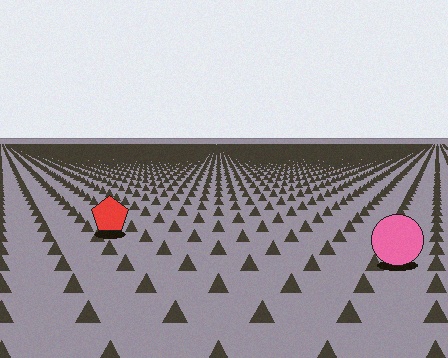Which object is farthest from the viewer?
The red pentagon is farthest from the viewer. It appears smaller and the ground texture around it is denser.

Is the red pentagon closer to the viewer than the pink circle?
No. The pink circle is closer — you can tell from the texture gradient: the ground texture is coarser near it.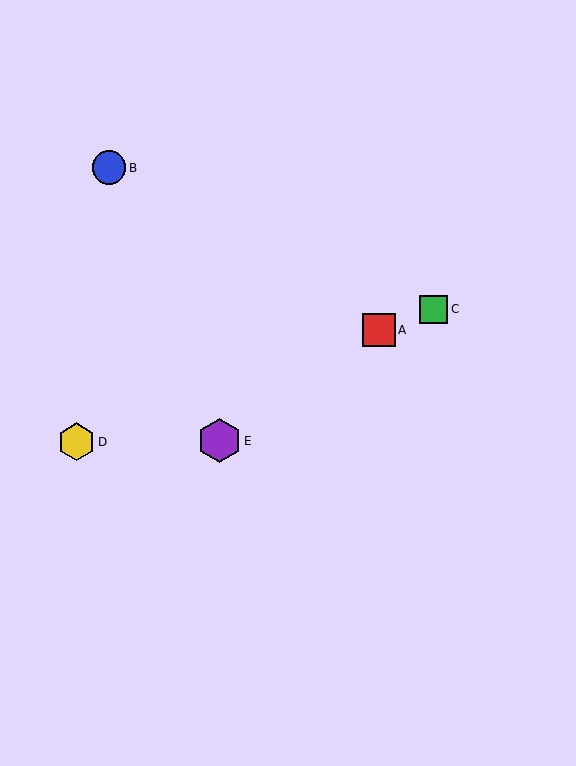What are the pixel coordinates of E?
Object E is at (219, 441).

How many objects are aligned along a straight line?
3 objects (A, C, D) are aligned along a straight line.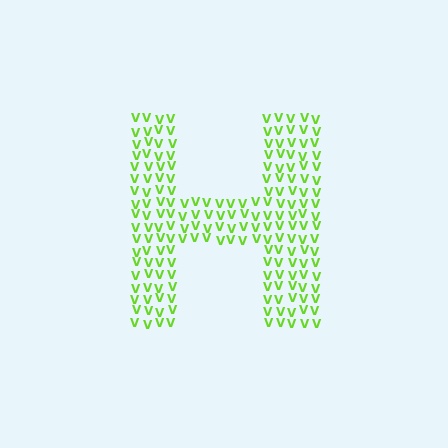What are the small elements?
The small elements are letter V's.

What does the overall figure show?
The overall figure shows the letter H.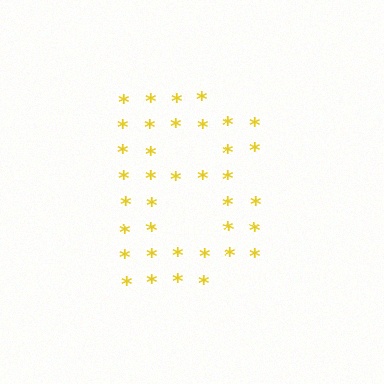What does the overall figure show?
The overall figure shows the letter B.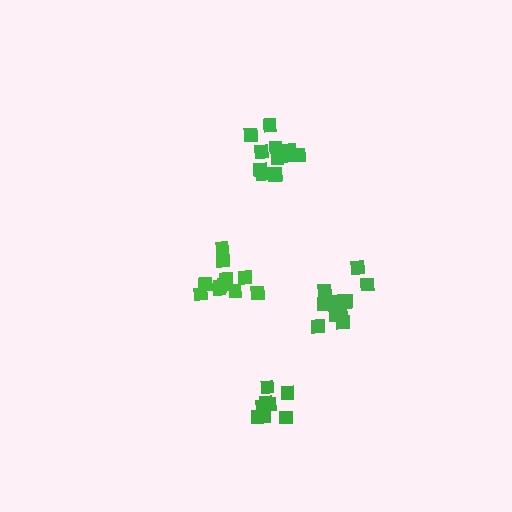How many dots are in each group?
Group 1: 9 dots, Group 2: 12 dots, Group 3: 11 dots, Group 4: 12 dots (44 total).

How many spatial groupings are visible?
There are 4 spatial groupings.